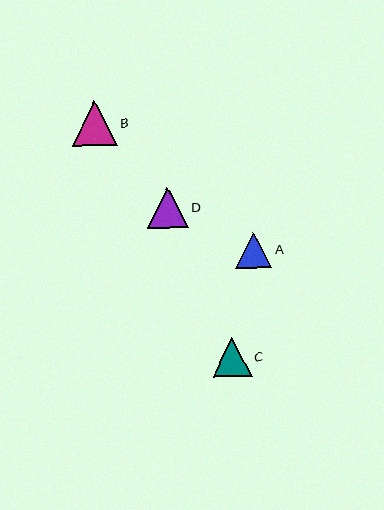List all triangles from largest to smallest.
From largest to smallest: B, D, C, A.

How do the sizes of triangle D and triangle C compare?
Triangle D and triangle C are approximately the same size.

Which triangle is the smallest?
Triangle A is the smallest with a size of approximately 36 pixels.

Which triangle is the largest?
Triangle B is the largest with a size of approximately 45 pixels.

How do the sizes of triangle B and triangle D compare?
Triangle B and triangle D are approximately the same size.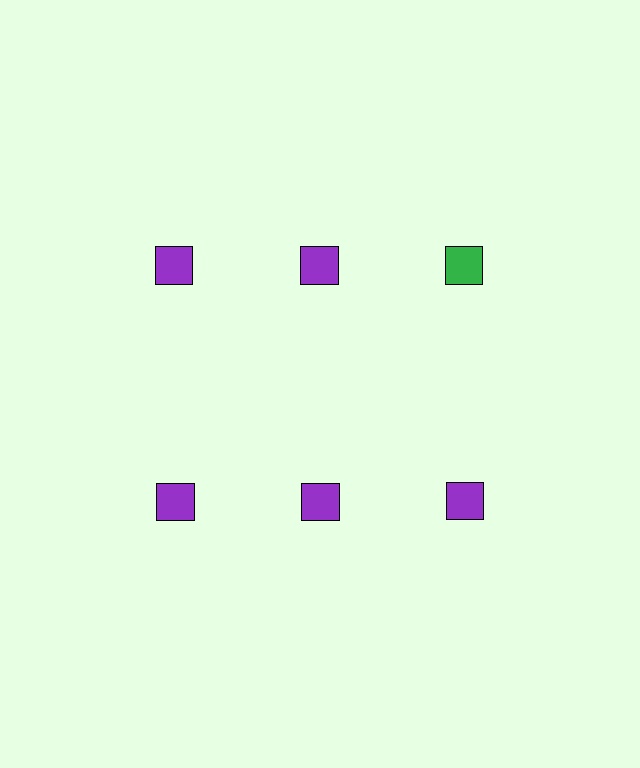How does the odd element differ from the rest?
It has a different color: green instead of purple.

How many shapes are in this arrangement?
There are 6 shapes arranged in a grid pattern.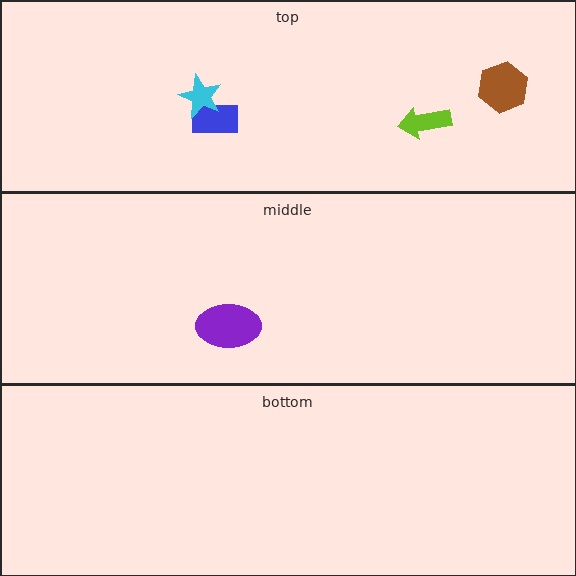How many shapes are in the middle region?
1.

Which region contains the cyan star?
The top region.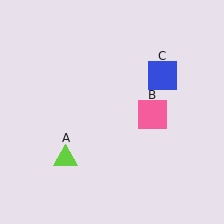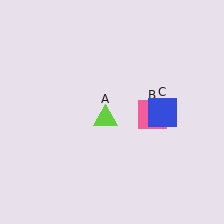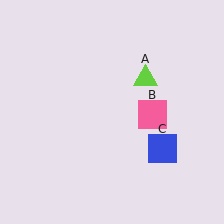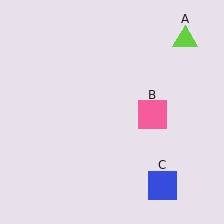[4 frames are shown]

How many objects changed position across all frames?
2 objects changed position: lime triangle (object A), blue square (object C).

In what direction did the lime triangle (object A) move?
The lime triangle (object A) moved up and to the right.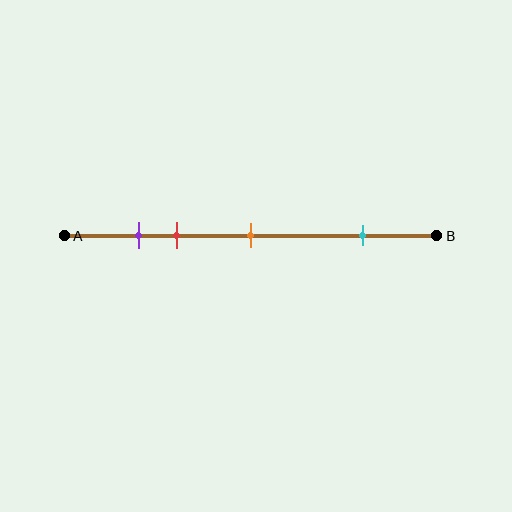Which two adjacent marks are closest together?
The purple and red marks are the closest adjacent pair.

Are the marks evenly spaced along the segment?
No, the marks are not evenly spaced.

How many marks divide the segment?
There are 4 marks dividing the segment.